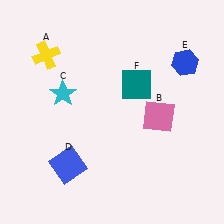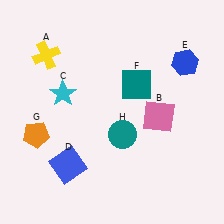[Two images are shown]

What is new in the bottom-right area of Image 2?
A teal circle (H) was added in the bottom-right area of Image 2.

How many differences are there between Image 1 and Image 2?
There are 2 differences between the two images.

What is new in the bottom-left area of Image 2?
An orange pentagon (G) was added in the bottom-left area of Image 2.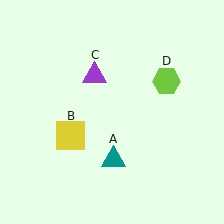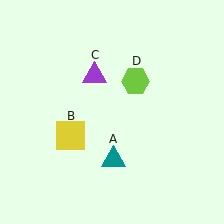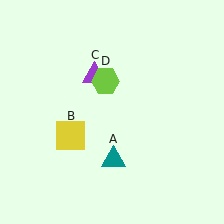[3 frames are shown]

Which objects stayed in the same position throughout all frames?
Teal triangle (object A) and yellow square (object B) and purple triangle (object C) remained stationary.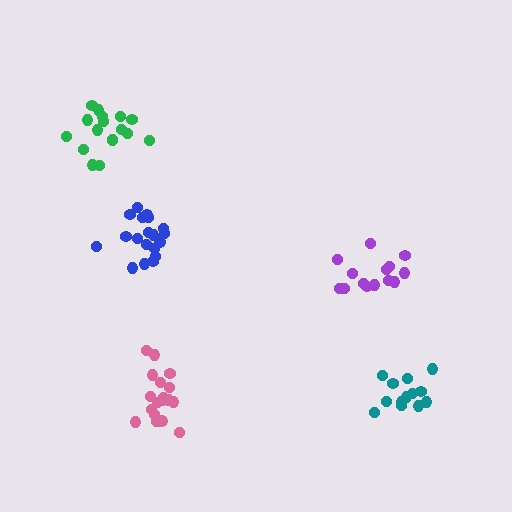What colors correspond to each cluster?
The clusters are colored: green, blue, purple, pink, teal.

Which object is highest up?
The green cluster is topmost.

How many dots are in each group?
Group 1: 17 dots, Group 2: 19 dots, Group 3: 14 dots, Group 4: 19 dots, Group 5: 14 dots (83 total).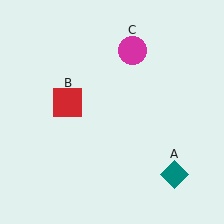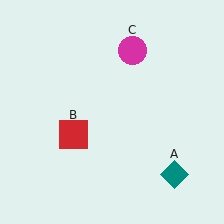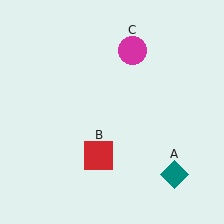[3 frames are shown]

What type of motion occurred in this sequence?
The red square (object B) rotated counterclockwise around the center of the scene.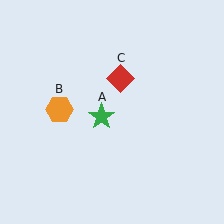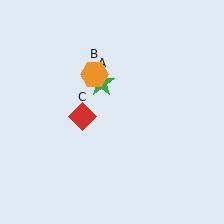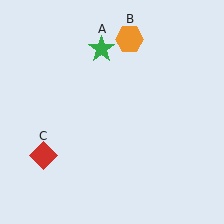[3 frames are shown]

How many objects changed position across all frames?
3 objects changed position: green star (object A), orange hexagon (object B), red diamond (object C).